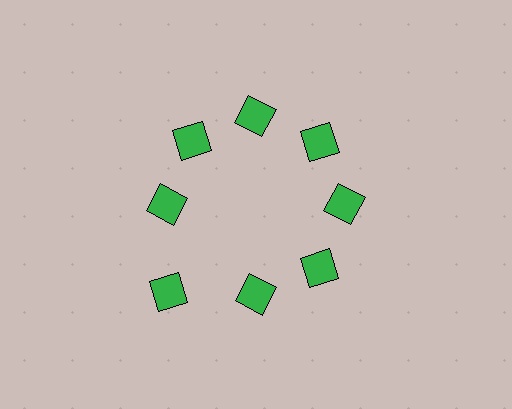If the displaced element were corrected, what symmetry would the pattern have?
It would have 8-fold rotational symmetry — the pattern would map onto itself every 45 degrees.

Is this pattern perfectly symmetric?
No. The 8 green diamonds are arranged in a ring, but one element near the 8 o'clock position is pushed outward from the center, breaking the 8-fold rotational symmetry.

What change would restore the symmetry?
The symmetry would be restored by moving it inward, back onto the ring so that all 8 diamonds sit at equal angles and equal distance from the center.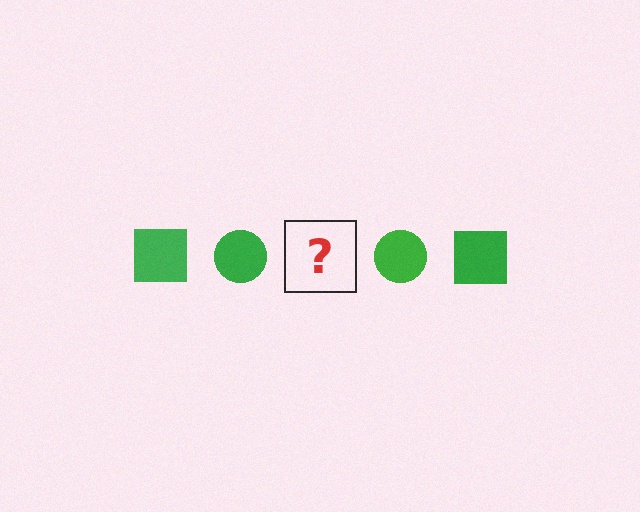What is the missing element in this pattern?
The missing element is a green square.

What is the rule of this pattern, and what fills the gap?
The rule is that the pattern cycles through square, circle shapes in green. The gap should be filled with a green square.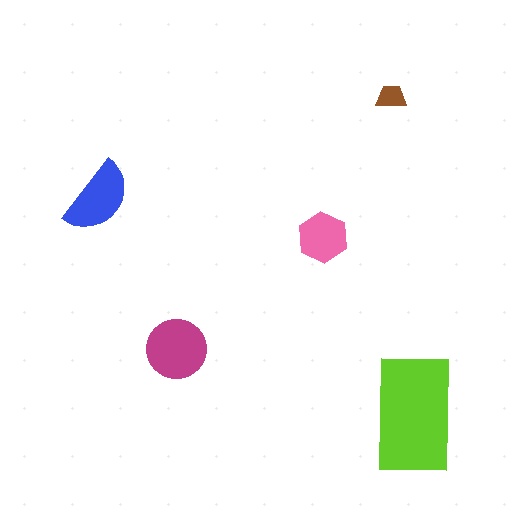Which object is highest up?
The brown trapezoid is topmost.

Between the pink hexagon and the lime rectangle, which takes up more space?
The lime rectangle.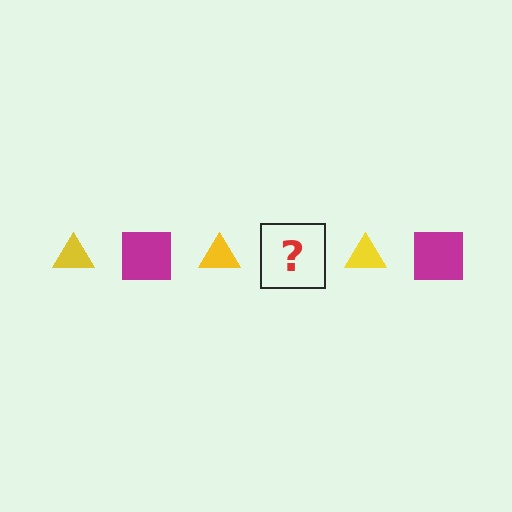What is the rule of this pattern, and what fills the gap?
The rule is that the pattern alternates between yellow triangle and magenta square. The gap should be filled with a magenta square.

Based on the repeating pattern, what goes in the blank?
The blank should be a magenta square.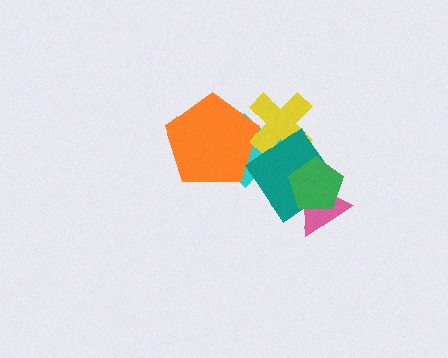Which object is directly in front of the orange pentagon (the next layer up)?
The yellow cross is directly in front of the orange pentagon.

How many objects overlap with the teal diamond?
5 objects overlap with the teal diamond.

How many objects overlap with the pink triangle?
2 objects overlap with the pink triangle.